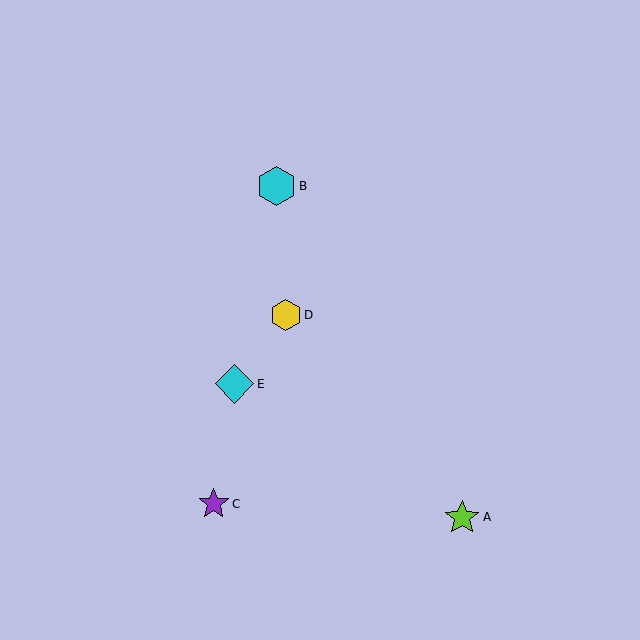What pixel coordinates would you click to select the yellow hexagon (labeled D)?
Click at (286, 315) to select the yellow hexagon D.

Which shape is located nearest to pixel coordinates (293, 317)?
The yellow hexagon (labeled D) at (286, 315) is nearest to that location.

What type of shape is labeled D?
Shape D is a yellow hexagon.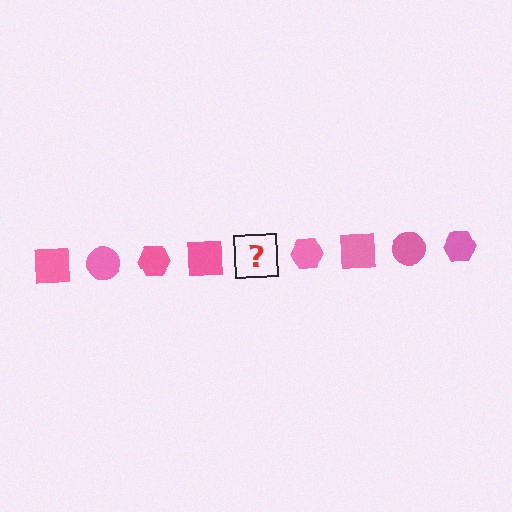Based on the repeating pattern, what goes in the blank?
The blank should be a pink circle.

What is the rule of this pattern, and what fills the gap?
The rule is that the pattern cycles through square, circle, hexagon shapes in pink. The gap should be filled with a pink circle.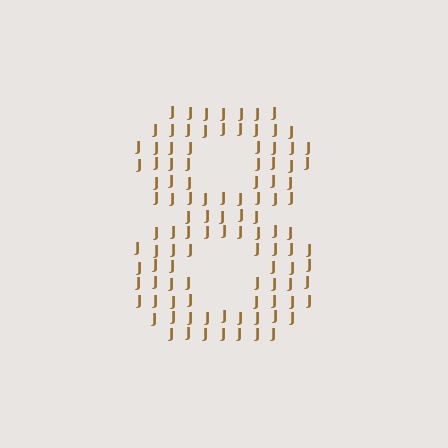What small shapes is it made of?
It is made of small letter J's.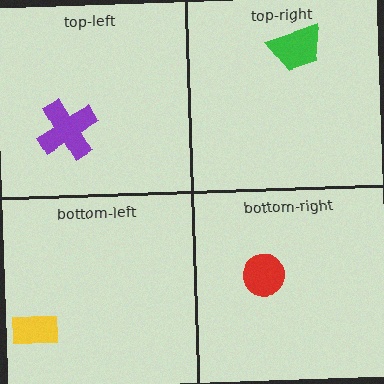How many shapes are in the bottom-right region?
1.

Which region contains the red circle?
The bottom-right region.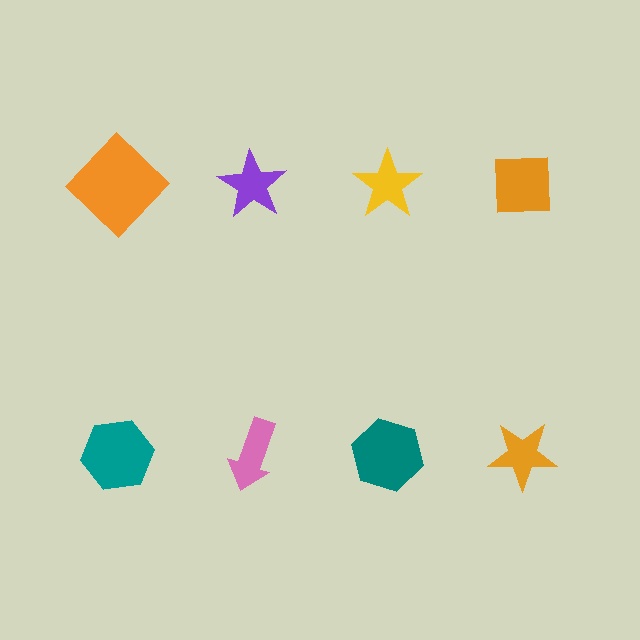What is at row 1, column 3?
A yellow star.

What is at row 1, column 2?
A purple star.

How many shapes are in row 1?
4 shapes.